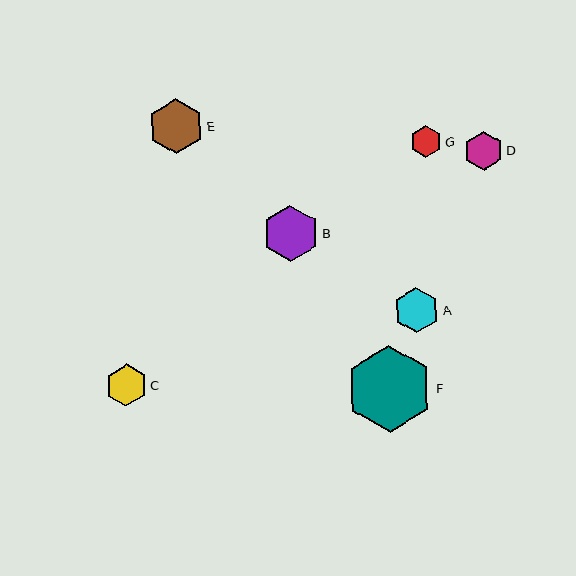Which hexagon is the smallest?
Hexagon G is the smallest with a size of approximately 32 pixels.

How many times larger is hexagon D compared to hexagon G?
Hexagon D is approximately 1.2 times the size of hexagon G.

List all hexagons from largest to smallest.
From largest to smallest: F, B, E, A, C, D, G.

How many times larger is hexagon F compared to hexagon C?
Hexagon F is approximately 2.1 times the size of hexagon C.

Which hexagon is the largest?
Hexagon F is the largest with a size of approximately 86 pixels.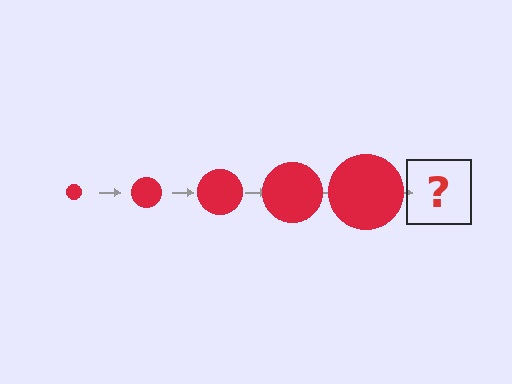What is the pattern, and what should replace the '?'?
The pattern is that the circle gets progressively larger each step. The '?' should be a red circle, larger than the previous one.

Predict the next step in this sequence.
The next step is a red circle, larger than the previous one.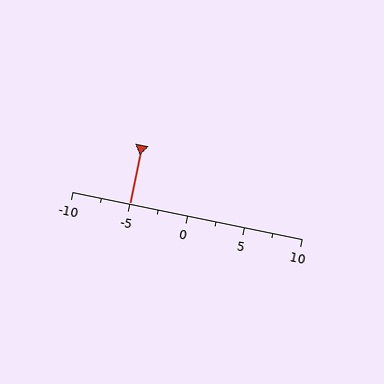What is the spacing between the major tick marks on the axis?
The major ticks are spaced 5 apart.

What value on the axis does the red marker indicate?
The marker indicates approximately -5.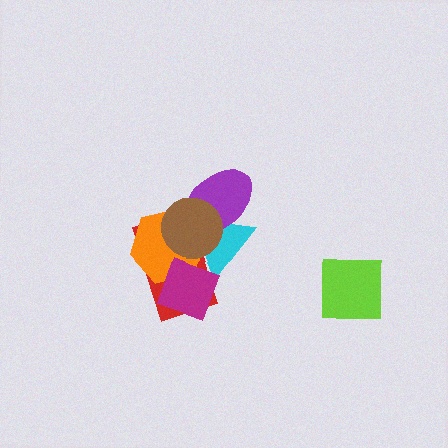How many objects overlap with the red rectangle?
5 objects overlap with the red rectangle.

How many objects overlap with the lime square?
0 objects overlap with the lime square.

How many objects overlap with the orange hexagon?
5 objects overlap with the orange hexagon.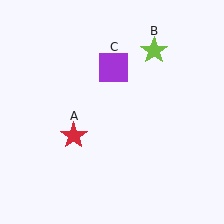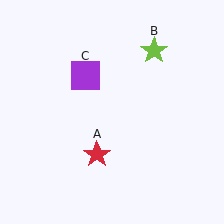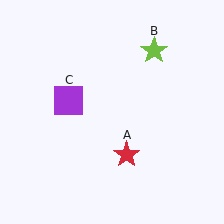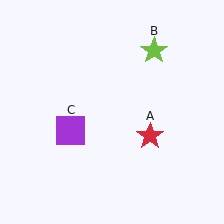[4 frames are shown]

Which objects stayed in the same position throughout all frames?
Lime star (object B) remained stationary.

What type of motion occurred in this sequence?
The red star (object A), purple square (object C) rotated counterclockwise around the center of the scene.